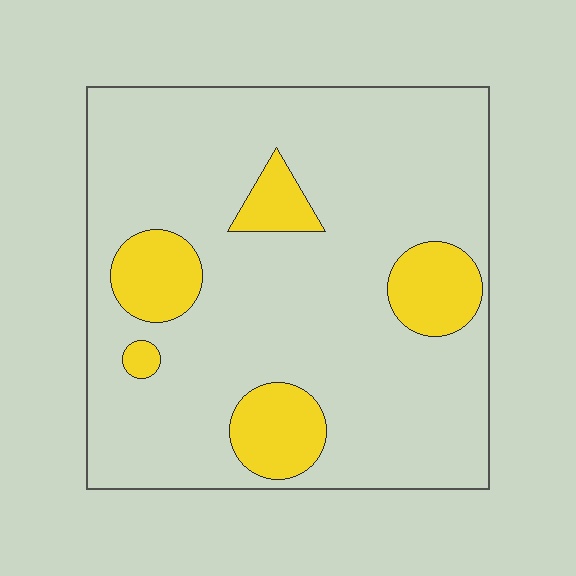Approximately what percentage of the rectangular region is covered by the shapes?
Approximately 15%.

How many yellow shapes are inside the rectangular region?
5.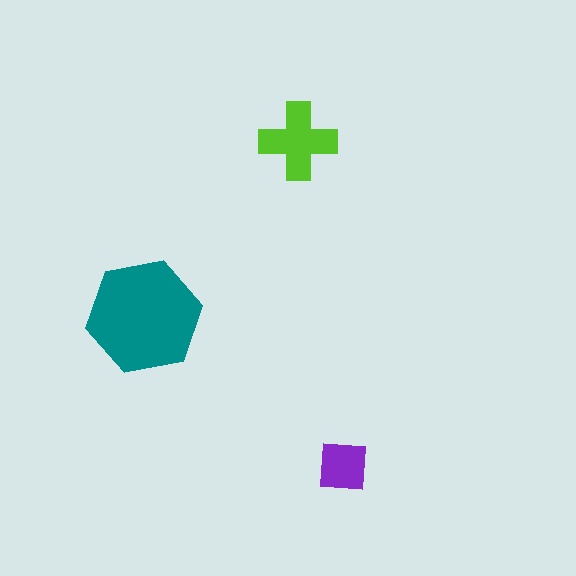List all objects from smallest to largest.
The purple square, the lime cross, the teal hexagon.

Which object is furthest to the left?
The teal hexagon is leftmost.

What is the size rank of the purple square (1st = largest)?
3rd.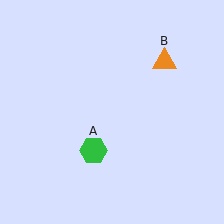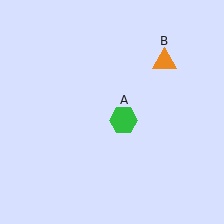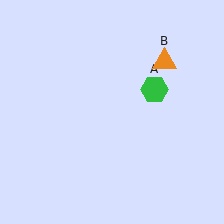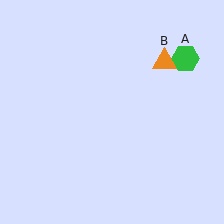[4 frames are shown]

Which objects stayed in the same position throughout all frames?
Orange triangle (object B) remained stationary.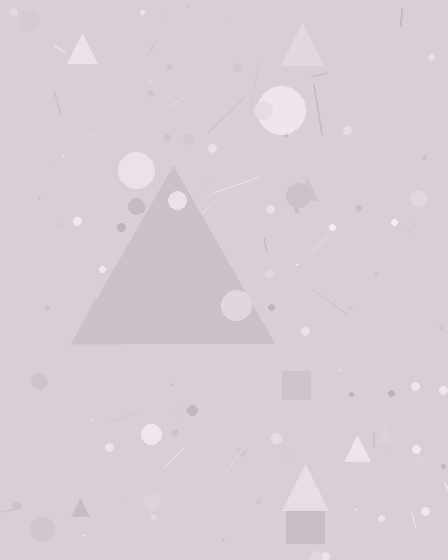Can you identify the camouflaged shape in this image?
The camouflaged shape is a triangle.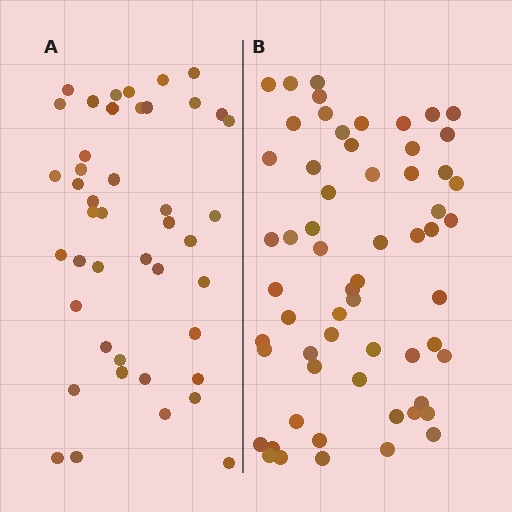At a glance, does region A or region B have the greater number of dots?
Region B (the right region) has more dots.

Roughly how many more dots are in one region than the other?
Region B has approximately 15 more dots than region A.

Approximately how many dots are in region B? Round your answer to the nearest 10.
About 60 dots.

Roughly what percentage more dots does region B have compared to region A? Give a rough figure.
About 35% more.